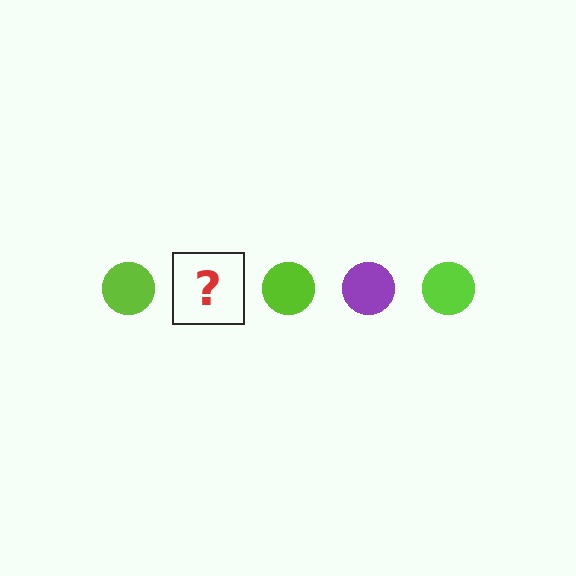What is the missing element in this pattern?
The missing element is a purple circle.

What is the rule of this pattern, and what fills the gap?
The rule is that the pattern cycles through lime, purple circles. The gap should be filled with a purple circle.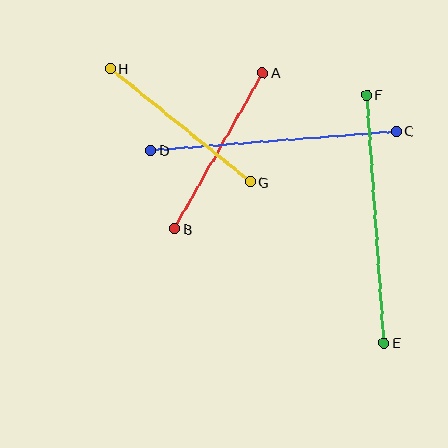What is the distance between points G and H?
The distance is approximately 180 pixels.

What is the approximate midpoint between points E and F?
The midpoint is at approximately (375, 219) pixels.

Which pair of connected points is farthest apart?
Points E and F are farthest apart.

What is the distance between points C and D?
The distance is approximately 246 pixels.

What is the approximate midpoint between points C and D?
The midpoint is at approximately (274, 141) pixels.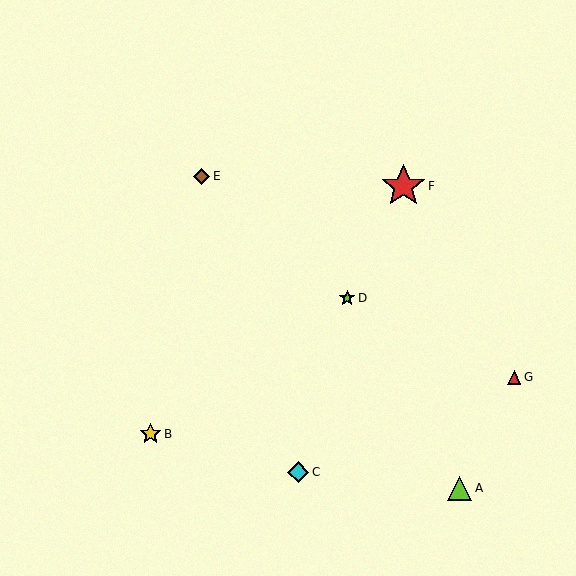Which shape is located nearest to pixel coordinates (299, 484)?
The cyan diamond (labeled C) at (298, 472) is nearest to that location.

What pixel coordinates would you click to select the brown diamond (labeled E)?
Click at (201, 176) to select the brown diamond E.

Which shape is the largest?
The red star (labeled F) is the largest.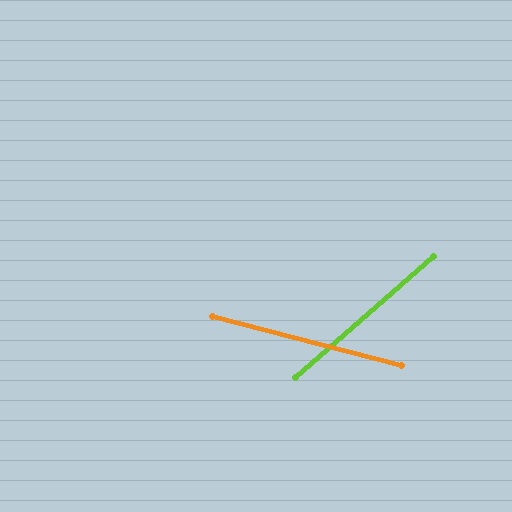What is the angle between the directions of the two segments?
Approximately 56 degrees.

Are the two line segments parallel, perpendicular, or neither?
Neither parallel nor perpendicular — they differ by about 56°.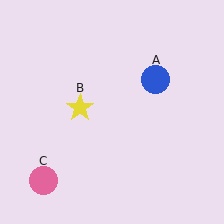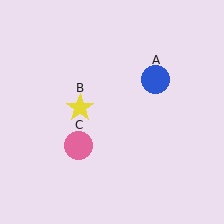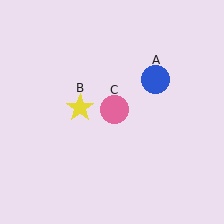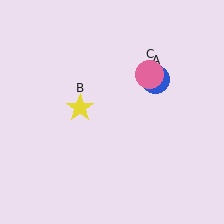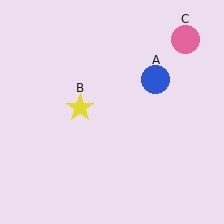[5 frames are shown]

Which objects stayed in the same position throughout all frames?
Blue circle (object A) and yellow star (object B) remained stationary.